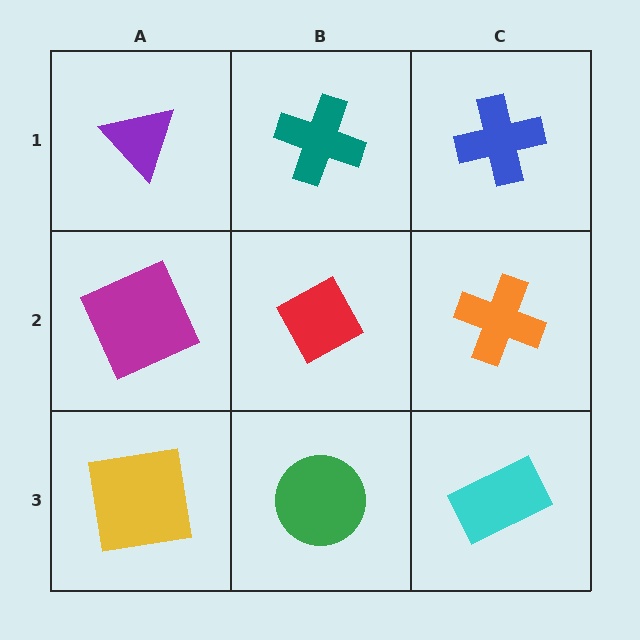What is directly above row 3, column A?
A magenta square.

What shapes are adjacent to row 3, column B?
A red diamond (row 2, column B), a yellow square (row 3, column A), a cyan rectangle (row 3, column C).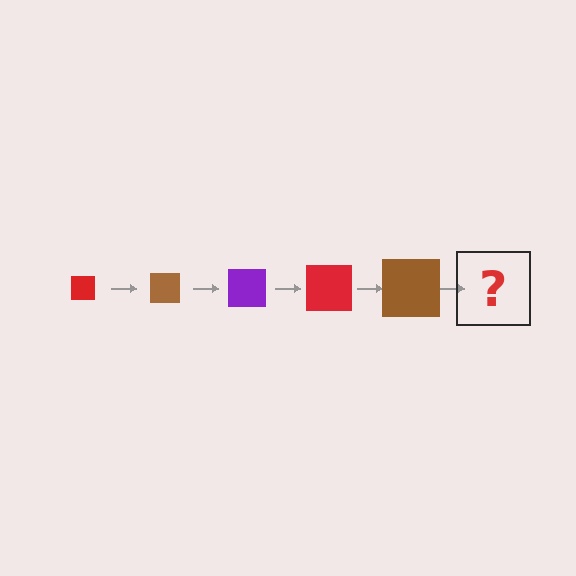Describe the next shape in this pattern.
It should be a purple square, larger than the previous one.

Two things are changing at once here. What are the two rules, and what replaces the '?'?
The two rules are that the square grows larger each step and the color cycles through red, brown, and purple. The '?' should be a purple square, larger than the previous one.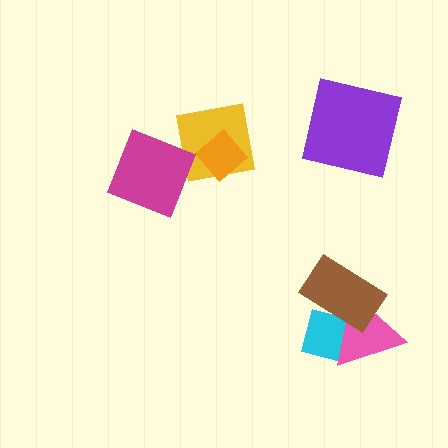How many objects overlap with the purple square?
0 objects overlap with the purple square.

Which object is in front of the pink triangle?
The brown rectangle is in front of the pink triangle.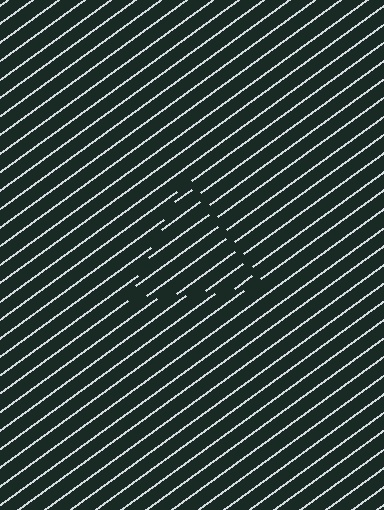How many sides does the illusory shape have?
3 sides — the line-ends trace a triangle.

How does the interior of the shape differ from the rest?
The interior of the shape contains the same grating, shifted by half a period — the contour is defined by the phase discontinuity where line-ends from the inner and outer gratings abut.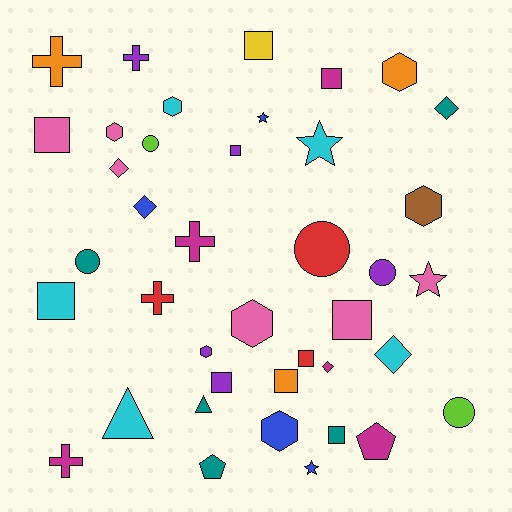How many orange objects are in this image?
There are 3 orange objects.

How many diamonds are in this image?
There are 5 diamonds.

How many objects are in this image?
There are 40 objects.